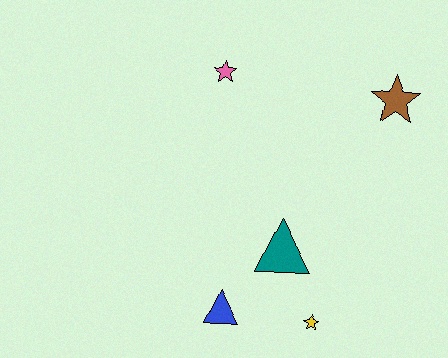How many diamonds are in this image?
There are no diamonds.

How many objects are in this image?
There are 5 objects.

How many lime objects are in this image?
There are no lime objects.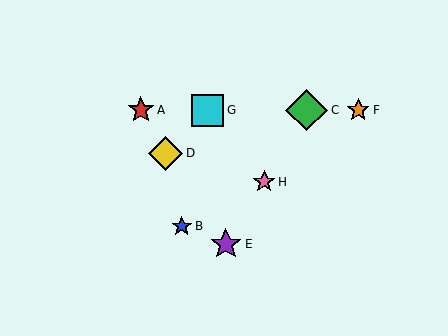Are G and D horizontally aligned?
No, G is at y≈110 and D is at y≈153.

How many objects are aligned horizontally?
4 objects (A, C, F, G) are aligned horizontally.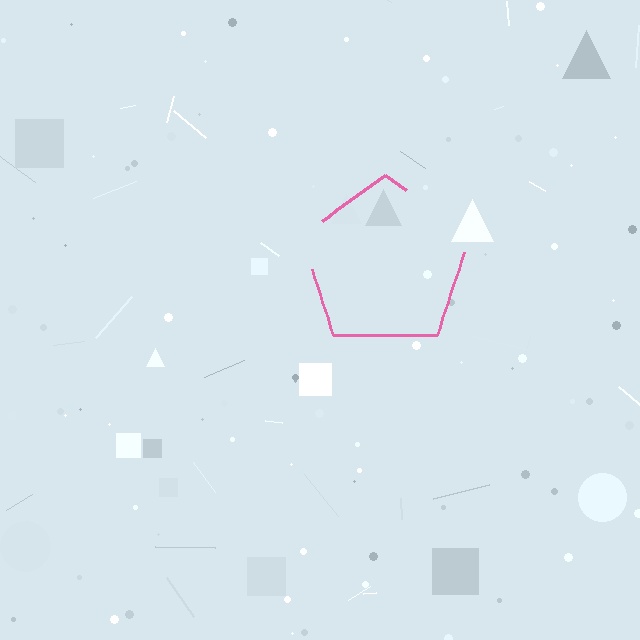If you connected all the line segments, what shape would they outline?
They would outline a pentagon.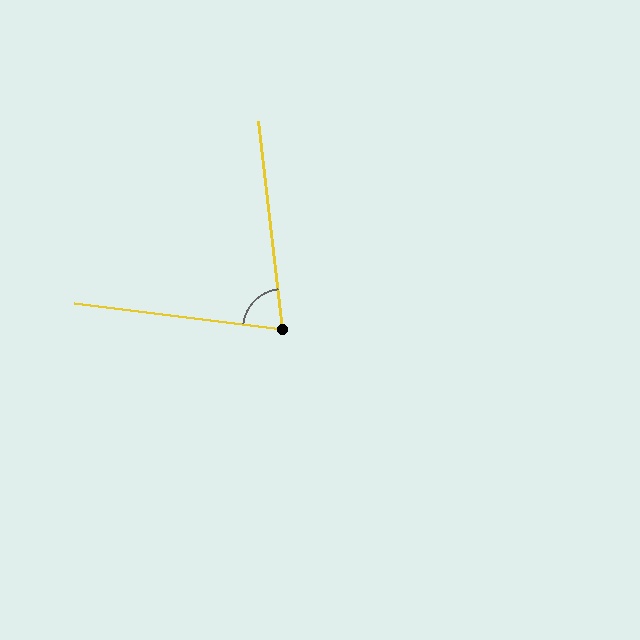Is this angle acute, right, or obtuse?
It is acute.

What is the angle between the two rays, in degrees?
Approximately 76 degrees.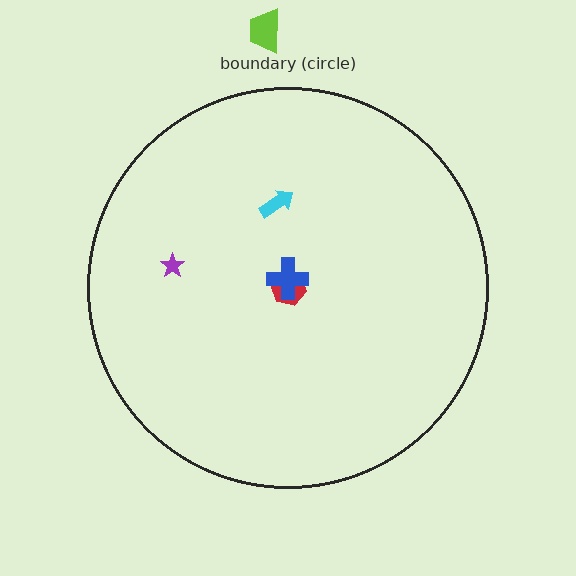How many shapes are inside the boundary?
4 inside, 1 outside.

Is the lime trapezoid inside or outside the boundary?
Outside.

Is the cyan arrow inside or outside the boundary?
Inside.